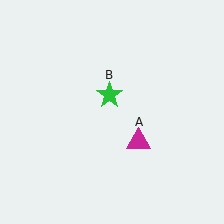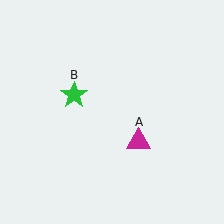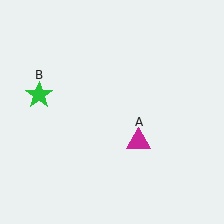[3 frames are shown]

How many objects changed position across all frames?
1 object changed position: green star (object B).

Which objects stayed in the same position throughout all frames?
Magenta triangle (object A) remained stationary.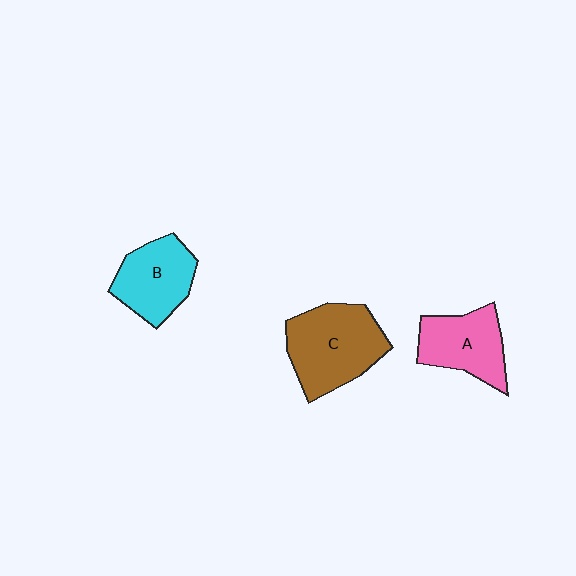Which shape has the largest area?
Shape C (brown).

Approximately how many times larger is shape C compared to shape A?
Approximately 1.4 times.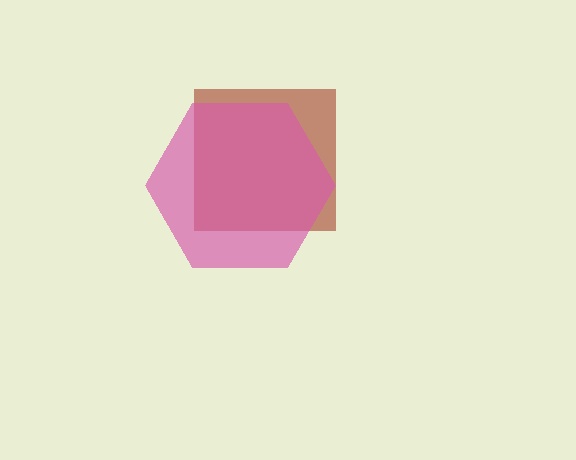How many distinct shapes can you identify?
There are 2 distinct shapes: a brown square, a pink hexagon.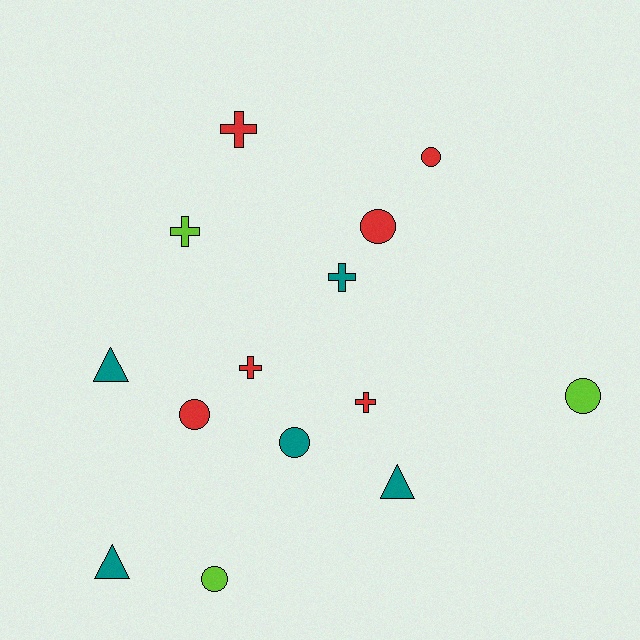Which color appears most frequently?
Red, with 6 objects.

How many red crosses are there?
There are 3 red crosses.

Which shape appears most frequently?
Circle, with 6 objects.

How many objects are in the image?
There are 14 objects.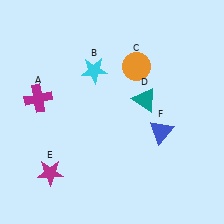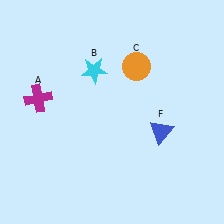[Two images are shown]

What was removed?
The teal triangle (D), the magenta star (E) were removed in Image 2.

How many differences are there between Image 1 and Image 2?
There are 2 differences between the two images.